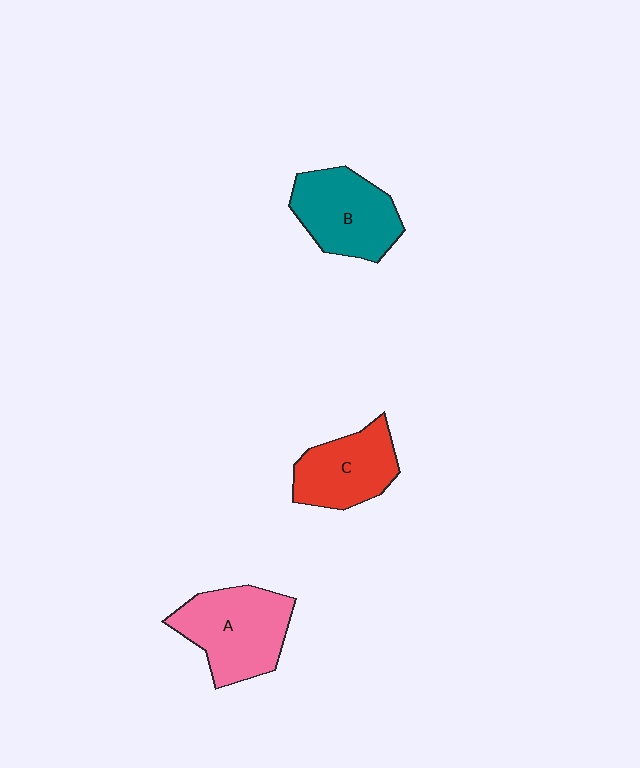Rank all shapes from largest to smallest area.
From largest to smallest: A (pink), B (teal), C (red).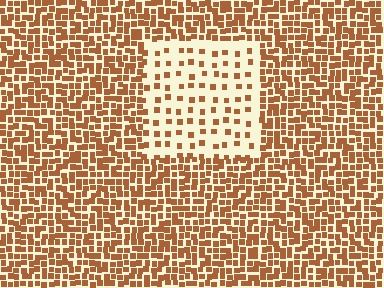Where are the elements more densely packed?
The elements are more densely packed outside the rectangle boundary.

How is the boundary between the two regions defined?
The boundary is defined by a change in element density (approximately 2.9x ratio). All elements are the same color, size, and shape.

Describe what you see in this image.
The image contains small brown elements arranged at two different densities. A rectangle-shaped region is visible where the elements are less densely packed than the surrounding area.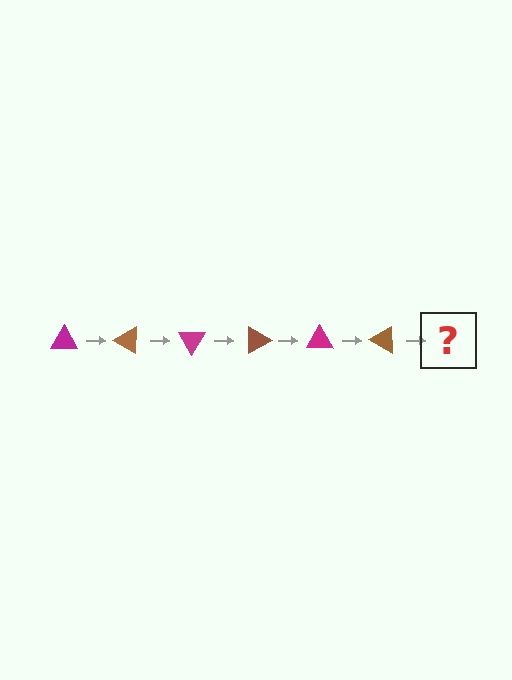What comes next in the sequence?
The next element should be a magenta triangle, rotated 180 degrees from the start.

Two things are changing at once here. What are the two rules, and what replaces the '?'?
The two rules are that it rotates 30 degrees each step and the color cycles through magenta and brown. The '?' should be a magenta triangle, rotated 180 degrees from the start.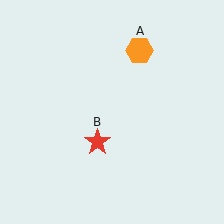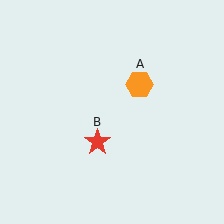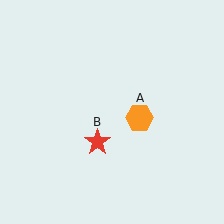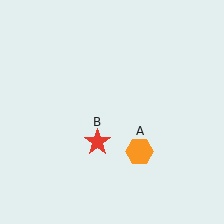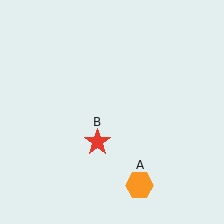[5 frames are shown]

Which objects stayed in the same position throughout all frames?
Red star (object B) remained stationary.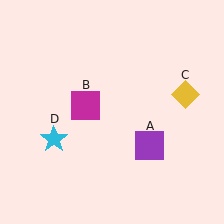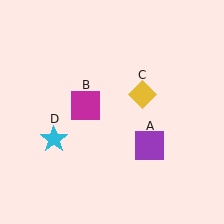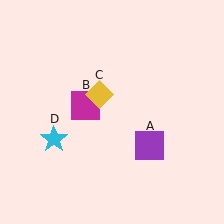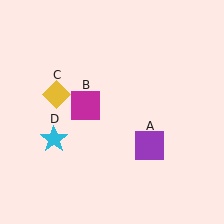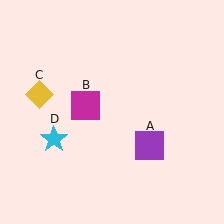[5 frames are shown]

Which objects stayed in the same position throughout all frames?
Purple square (object A) and magenta square (object B) and cyan star (object D) remained stationary.